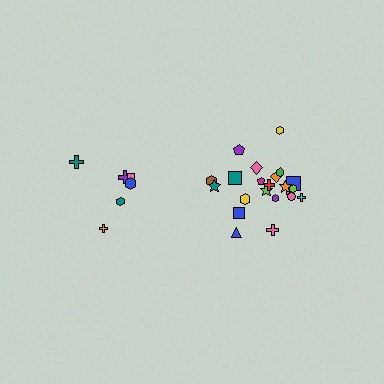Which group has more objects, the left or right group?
The right group.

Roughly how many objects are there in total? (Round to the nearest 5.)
Roughly 30 objects in total.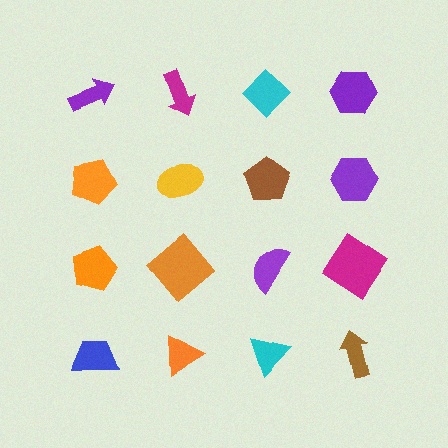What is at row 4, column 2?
An orange triangle.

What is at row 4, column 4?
A brown arrow.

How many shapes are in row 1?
4 shapes.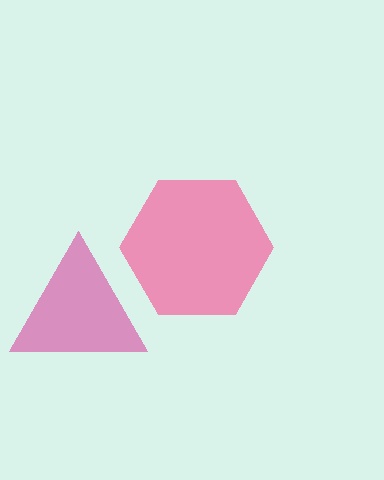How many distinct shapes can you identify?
There are 2 distinct shapes: a magenta triangle, a pink hexagon.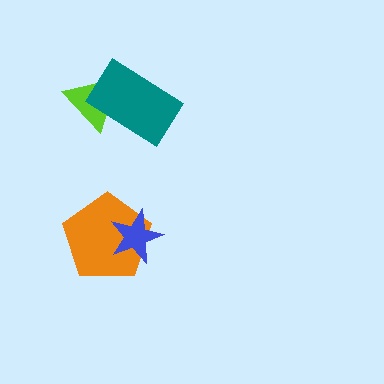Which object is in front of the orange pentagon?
The blue star is in front of the orange pentagon.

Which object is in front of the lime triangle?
The teal rectangle is in front of the lime triangle.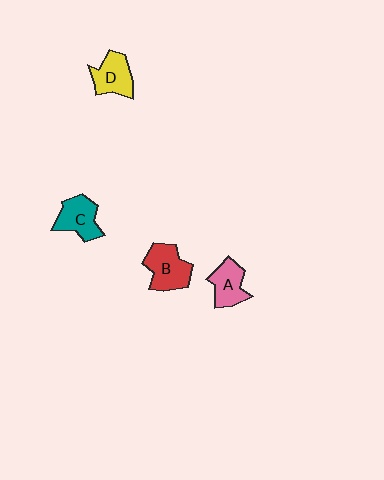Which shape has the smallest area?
Shape A (pink).